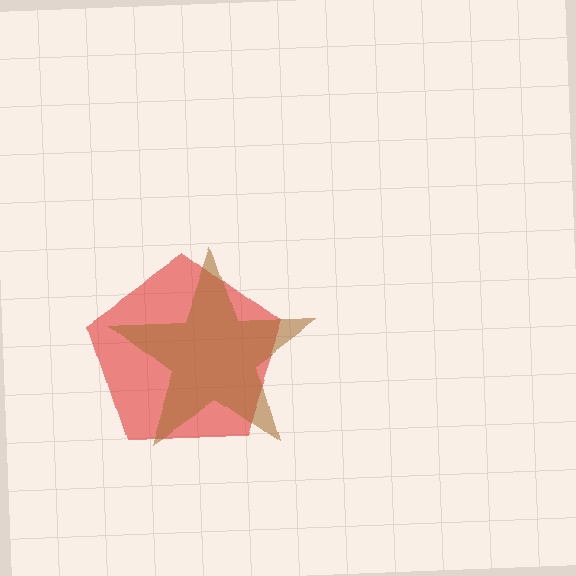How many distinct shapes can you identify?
There are 2 distinct shapes: a red pentagon, a brown star.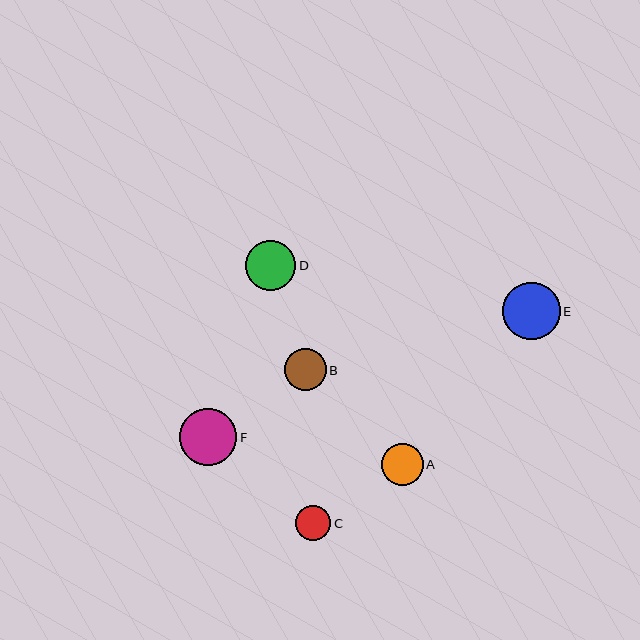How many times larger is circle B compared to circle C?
Circle B is approximately 1.2 times the size of circle C.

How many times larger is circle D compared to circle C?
Circle D is approximately 1.4 times the size of circle C.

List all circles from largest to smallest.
From largest to smallest: E, F, D, A, B, C.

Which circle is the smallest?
Circle C is the smallest with a size of approximately 35 pixels.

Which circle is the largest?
Circle E is the largest with a size of approximately 58 pixels.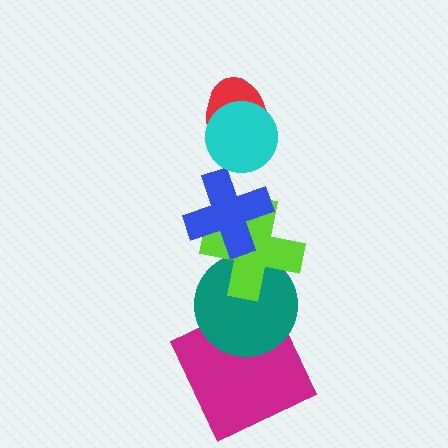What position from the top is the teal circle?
The teal circle is 5th from the top.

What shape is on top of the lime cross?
The blue cross is on top of the lime cross.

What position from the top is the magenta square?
The magenta square is 6th from the top.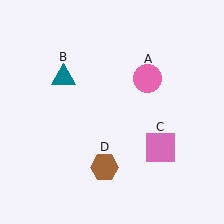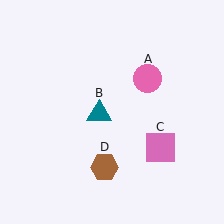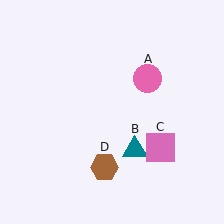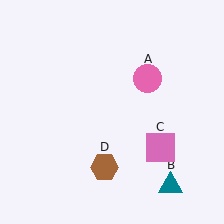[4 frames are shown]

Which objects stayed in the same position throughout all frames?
Pink circle (object A) and pink square (object C) and brown hexagon (object D) remained stationary.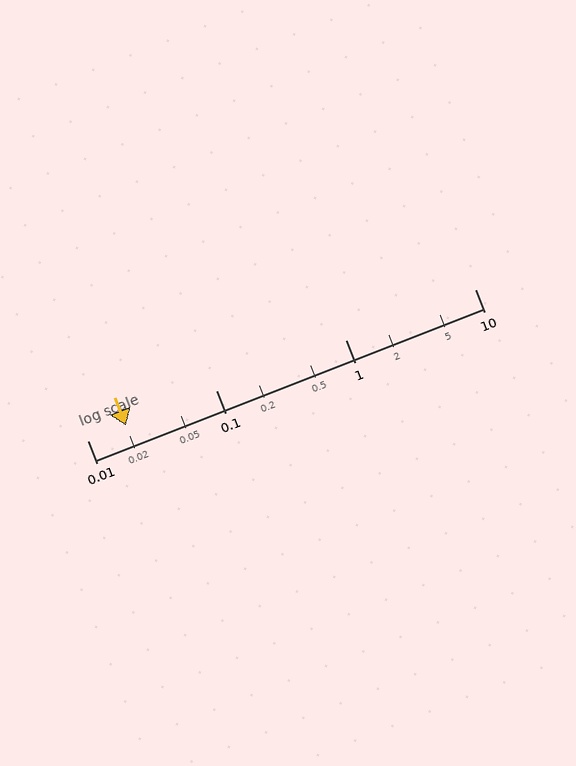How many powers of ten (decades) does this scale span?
The scale spans 3 decades, from 0.01 to 10.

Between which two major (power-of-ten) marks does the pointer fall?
The pointer is between 0.01 and 0.1.